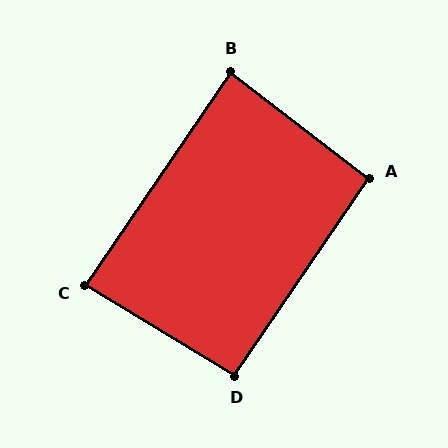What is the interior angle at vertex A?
Approximately 93 degrees (approximately right).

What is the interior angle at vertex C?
Approximately 87 degrees (approximately right).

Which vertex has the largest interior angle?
D, at approximately 93 degrees.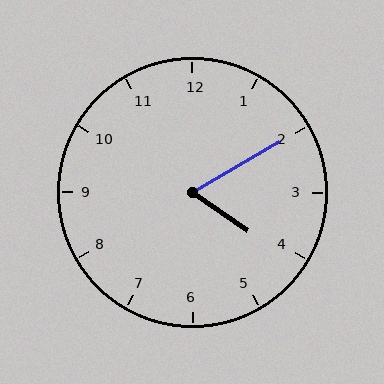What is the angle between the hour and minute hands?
Approximately 65 degrees.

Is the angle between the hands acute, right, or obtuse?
It is acute.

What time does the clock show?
4:10.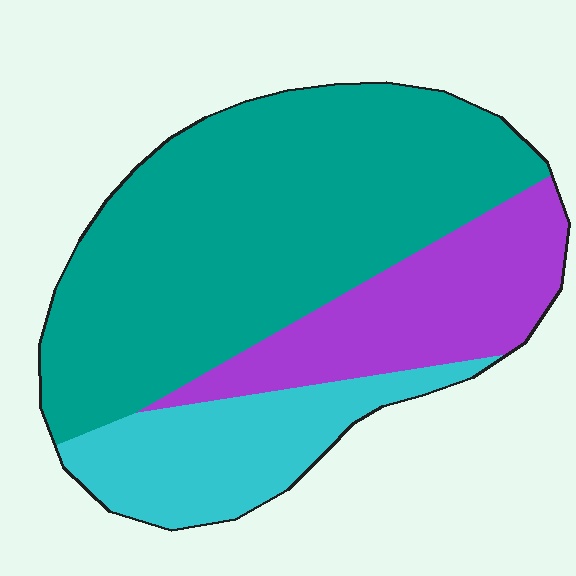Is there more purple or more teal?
Teal.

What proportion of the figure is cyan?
Cyan covers roughly 20% of the figure.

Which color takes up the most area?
Teal, at roughly 60%.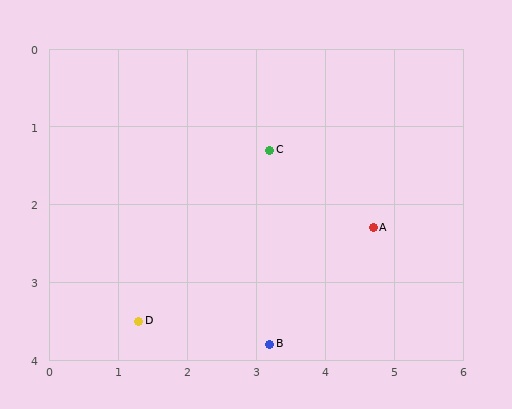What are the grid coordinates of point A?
Point A is at approximately (4.7, 2.3).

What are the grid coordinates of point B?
Point B is at approximately (3.2, 3.8).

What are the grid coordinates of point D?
Point D is at approximately (1.3, 3.5).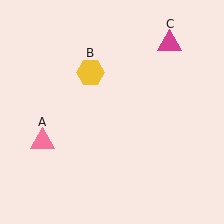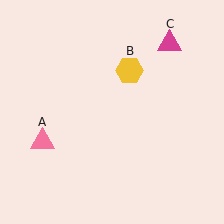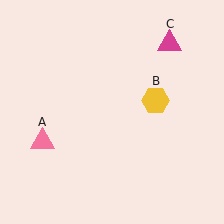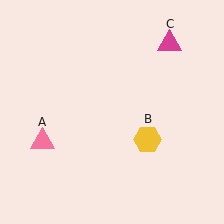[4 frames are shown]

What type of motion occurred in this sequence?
The yellow hexagon (object B) rotated clockwise around the center of the scene.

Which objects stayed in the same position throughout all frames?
Pink triangle (object A) and magenta triangle (object C) remained stationary.